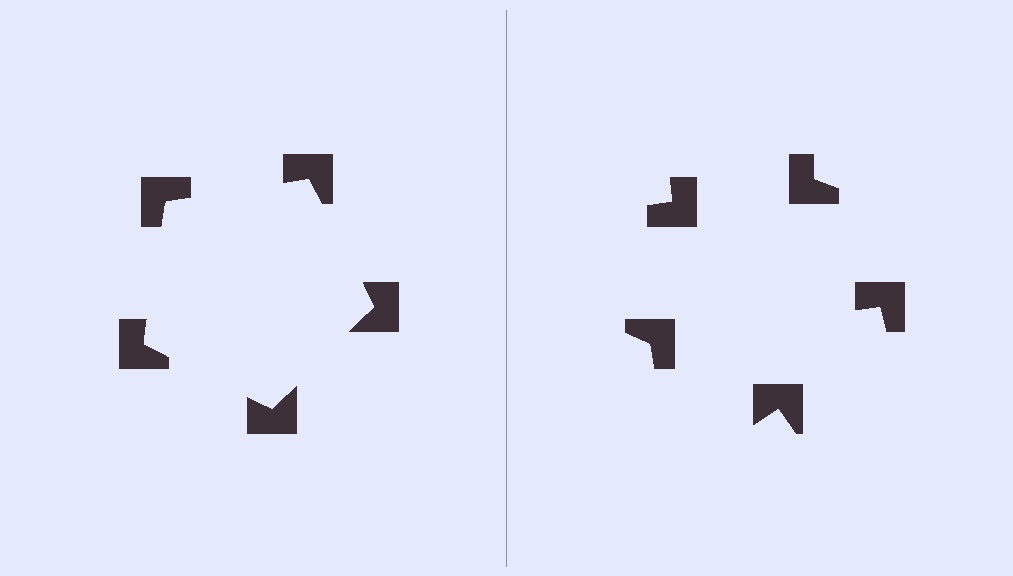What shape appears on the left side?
An illusory pentagon.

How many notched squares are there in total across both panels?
10 — 5 on each side.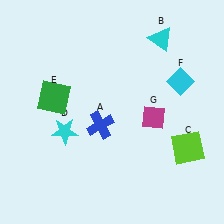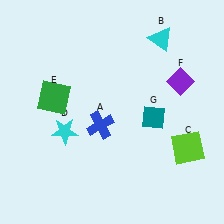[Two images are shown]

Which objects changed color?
F changed from cyan to purple. G changed from magenta to teal.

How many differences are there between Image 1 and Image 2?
There are 2 differences between the two images.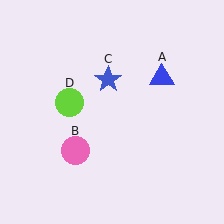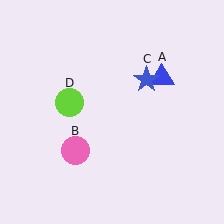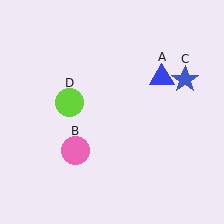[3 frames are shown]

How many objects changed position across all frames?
1 object changed position: blue star (object C).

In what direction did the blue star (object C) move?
The blue star (object C) moved right.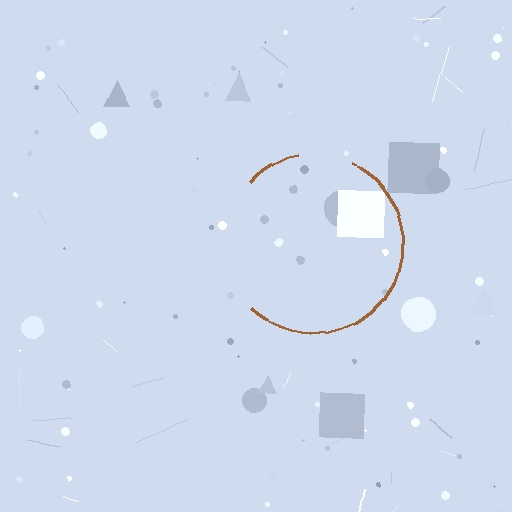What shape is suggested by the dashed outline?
The dashed outline suggests a circle.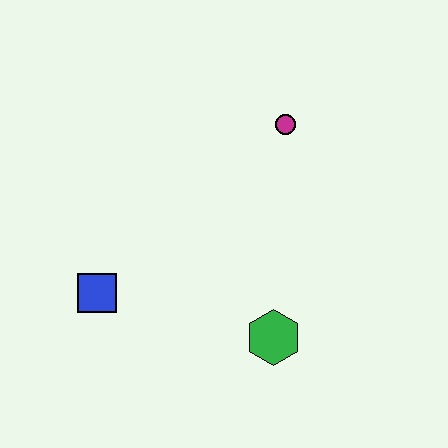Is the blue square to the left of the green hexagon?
Yes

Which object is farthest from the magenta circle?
The blue square is farthest from the magenta circle.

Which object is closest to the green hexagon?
The blue square is closest to the green hexagon.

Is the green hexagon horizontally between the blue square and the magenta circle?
Yes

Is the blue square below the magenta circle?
Yes